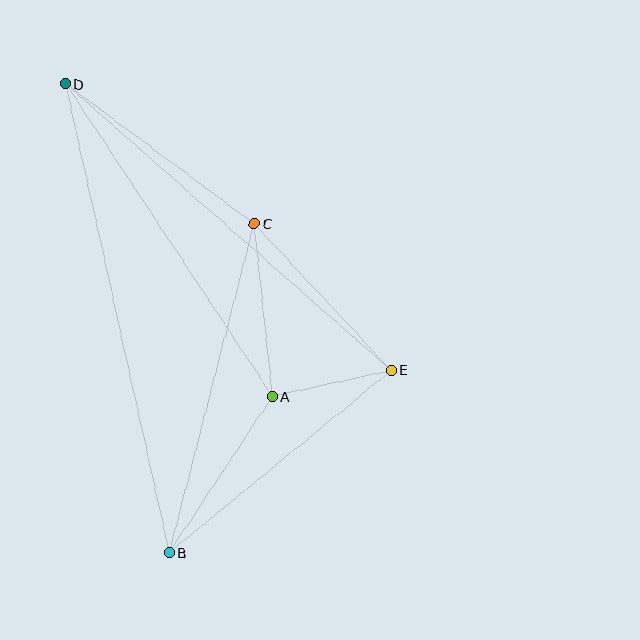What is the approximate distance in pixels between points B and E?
The distance between B and E is approximately 288 pixels.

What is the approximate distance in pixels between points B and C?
The distance between B and C is approximately 341 pixels.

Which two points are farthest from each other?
Points B and D are farthest from each other.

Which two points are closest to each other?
Points A and E are closest to each other.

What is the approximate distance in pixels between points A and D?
The distance between A and D is approximately 375 pixels.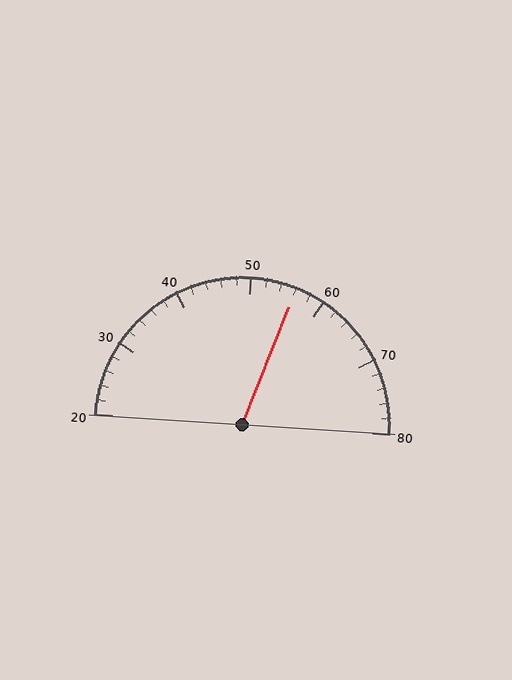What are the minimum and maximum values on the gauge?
The gauge ranges from 20 to 80.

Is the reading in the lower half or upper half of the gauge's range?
The reading is in the upper half of the range (20 to 80).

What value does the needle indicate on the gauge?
The needle indicates approximately 56.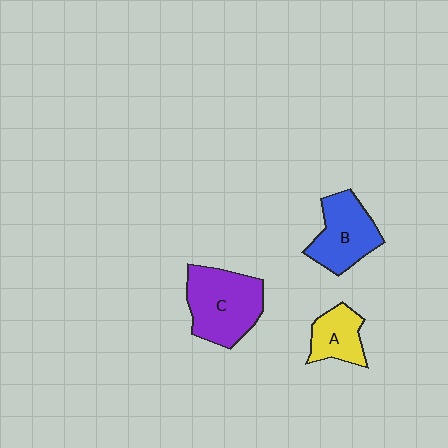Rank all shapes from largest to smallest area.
From largest to smallest: C (purple), B (blue), A (yellow).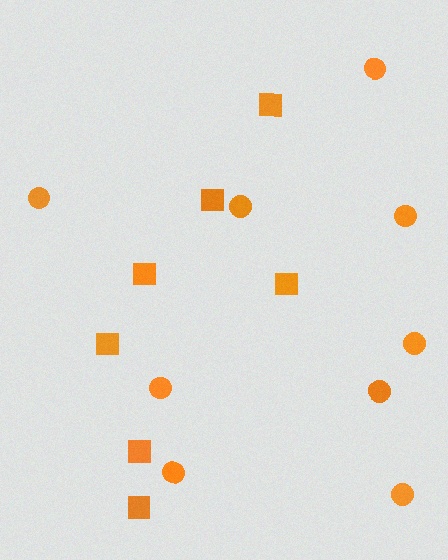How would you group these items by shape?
There are 2 groups: one group of squares (7) and one group of circles (9).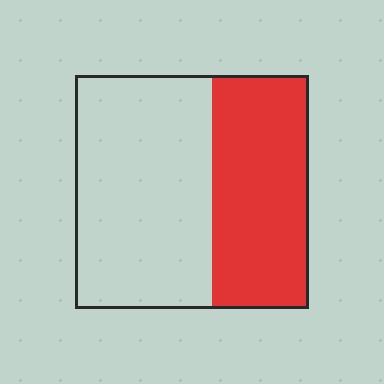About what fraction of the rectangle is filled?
About two fifths (2/5).